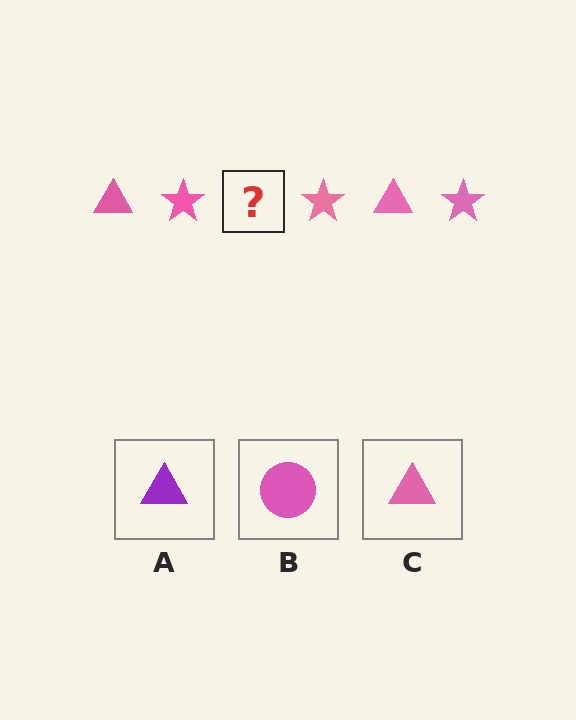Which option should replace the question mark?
Option C.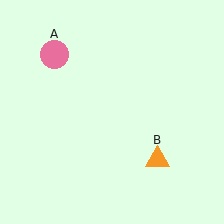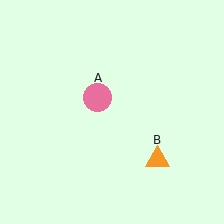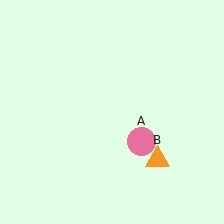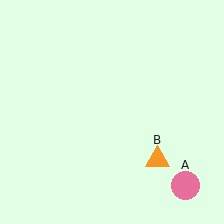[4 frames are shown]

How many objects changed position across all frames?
1 object changed position: pink circle (object A).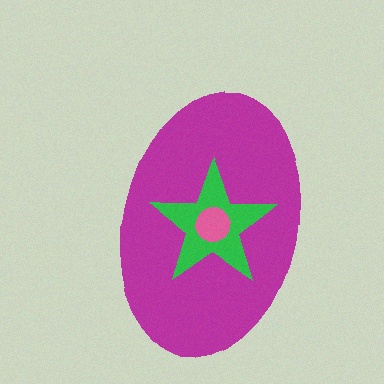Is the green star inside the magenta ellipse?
Yes.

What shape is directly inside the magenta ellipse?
The green star.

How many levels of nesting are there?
3.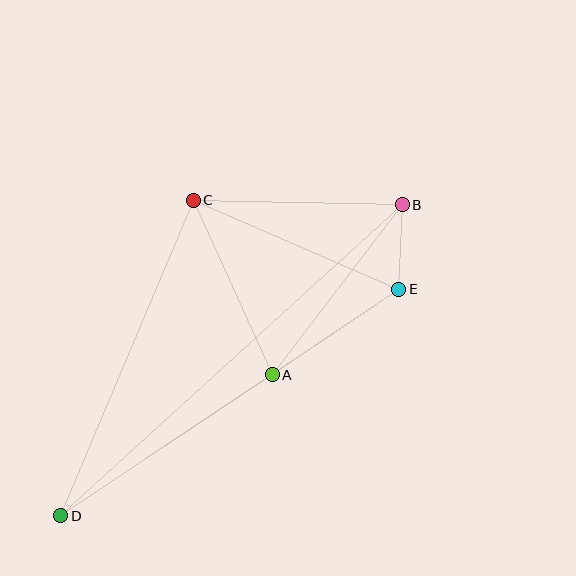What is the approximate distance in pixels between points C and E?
The distance between C and E is approximately 224 pixels.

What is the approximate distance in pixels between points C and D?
The distance between C and D is approximately 342 pixels.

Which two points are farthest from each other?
Points B and D are farthest from each other.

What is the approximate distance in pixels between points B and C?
The distance between B and C is approximately 209 pixels.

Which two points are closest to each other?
Points B and E are closest to each other.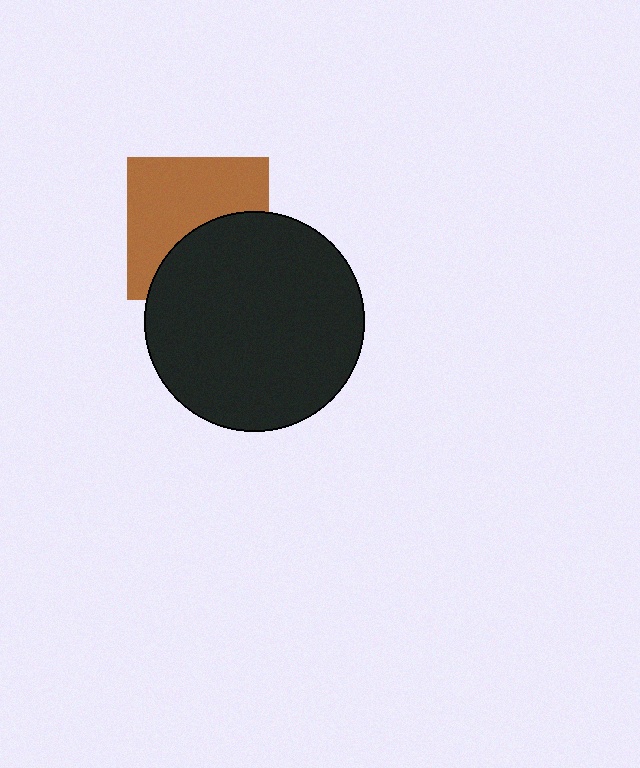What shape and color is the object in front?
The object in front is a black circle.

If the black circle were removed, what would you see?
You would see the complete brown square.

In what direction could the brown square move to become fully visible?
The brown square could move up. That would shift it out from behind the black circle entirely.